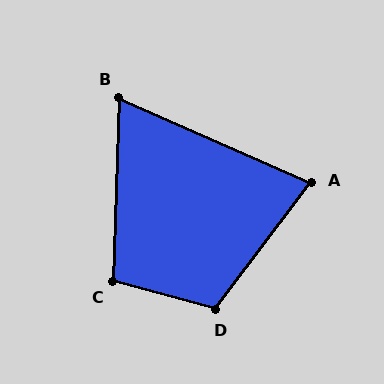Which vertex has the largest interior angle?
D, at approximately 112 degrees.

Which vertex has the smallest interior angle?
B, at approximately 68 degrees.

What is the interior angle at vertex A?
Approximately 77 degrees (acute).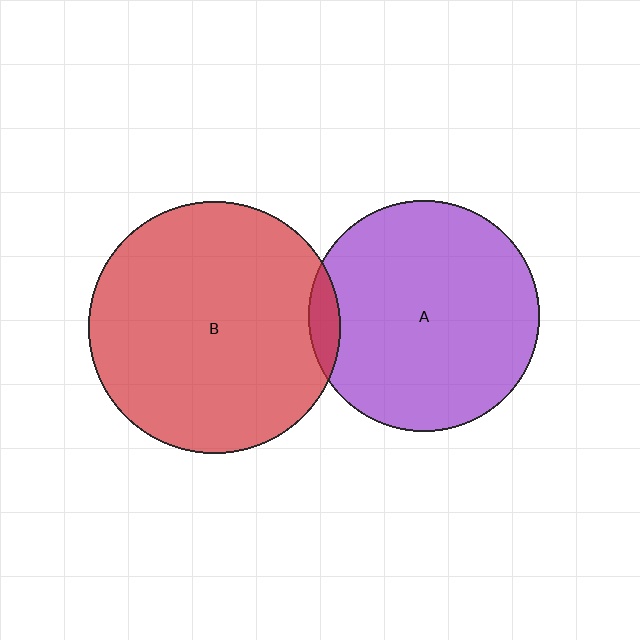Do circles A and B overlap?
Yes.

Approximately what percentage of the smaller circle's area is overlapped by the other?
Approximately 5%.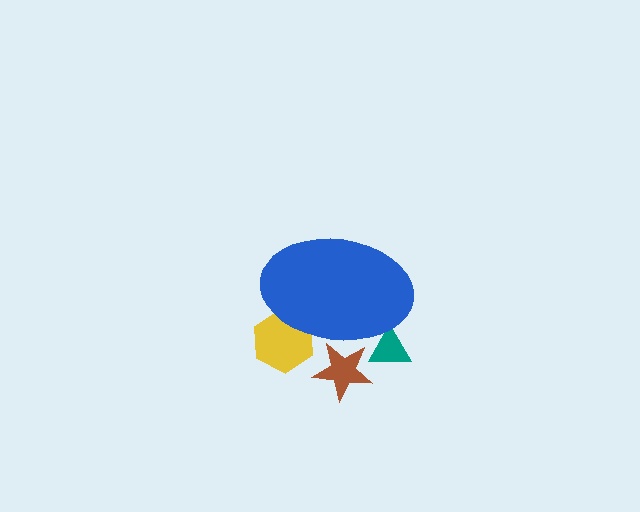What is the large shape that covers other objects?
A blue ellipse.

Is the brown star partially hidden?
Yes, the brown star is partially hidden behind the blue ellipse.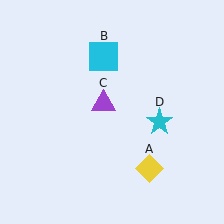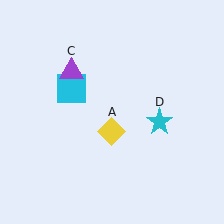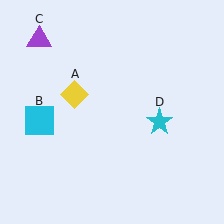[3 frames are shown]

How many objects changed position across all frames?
3 objects changed position: yellow diamond (object A), cyan square (object B), purple triangle (object C).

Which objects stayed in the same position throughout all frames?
Cyan star (object D) remained stationary.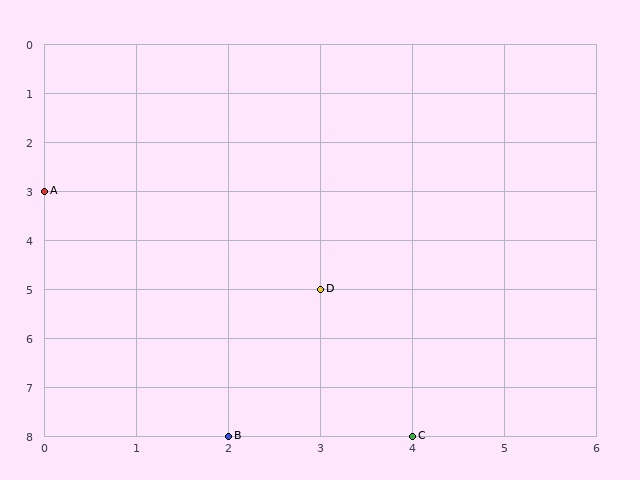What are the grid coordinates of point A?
Point A is at grid coordinates (0, 3).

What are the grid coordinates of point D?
Point D is at grid coordinates (3, 5).